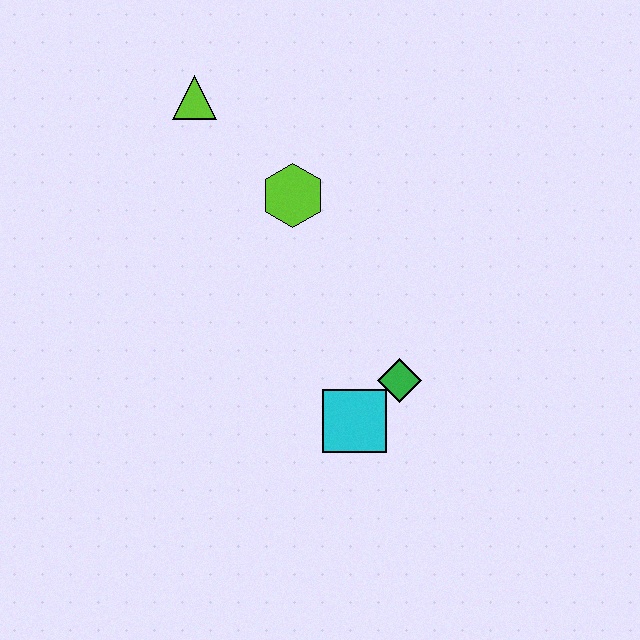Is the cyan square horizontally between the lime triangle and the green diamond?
Yes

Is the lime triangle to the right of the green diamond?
No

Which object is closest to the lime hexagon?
The lime triangle is closest to the lime hexagon.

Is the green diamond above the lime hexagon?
No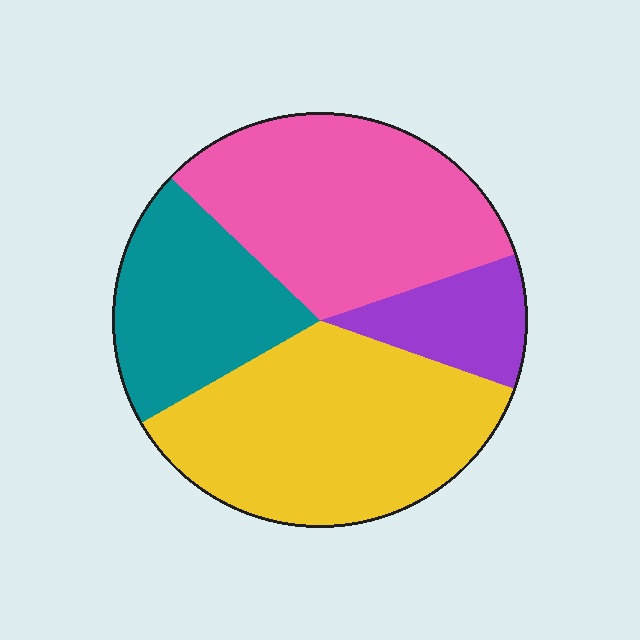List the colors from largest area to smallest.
From largest to smallest: yellow, pink, teal, purple.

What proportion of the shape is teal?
Teal covers about 20% of the shape.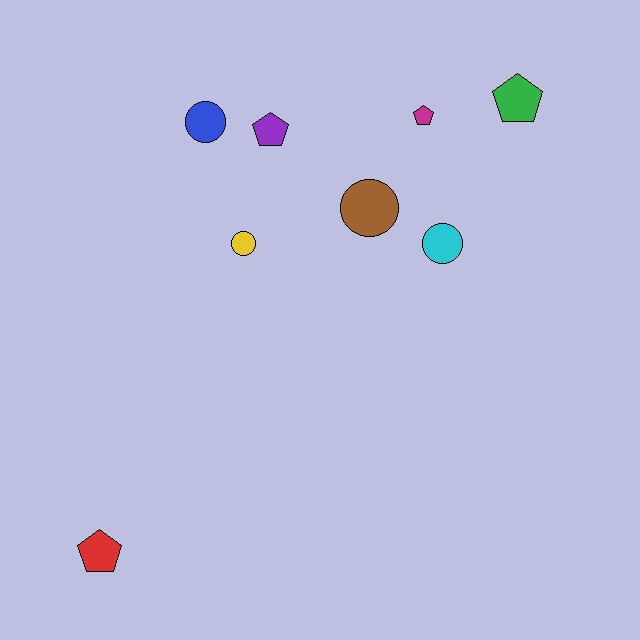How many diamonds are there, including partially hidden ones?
There are no diamonds.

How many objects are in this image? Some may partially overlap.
There are 8 objects.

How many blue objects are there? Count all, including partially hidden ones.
There is 1 blue object.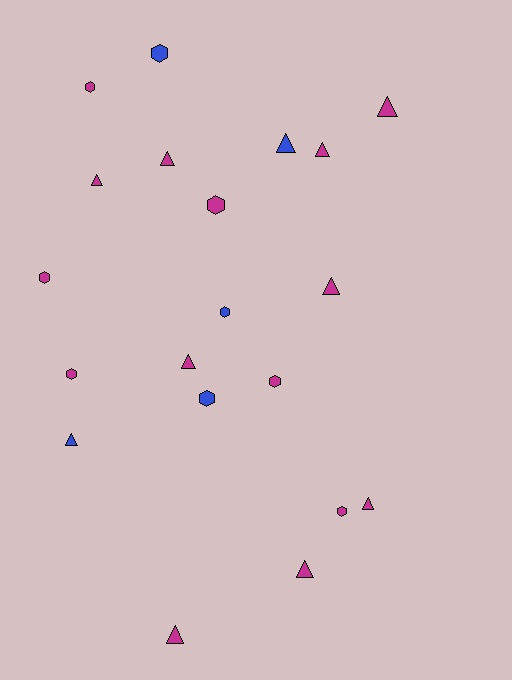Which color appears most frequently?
Magenta, with 15 objects.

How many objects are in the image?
There are 20 objects.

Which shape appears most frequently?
Triangle, with 11 objects.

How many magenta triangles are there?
There are 9 magenta triangles.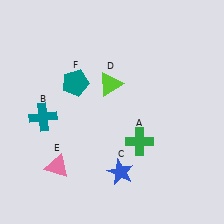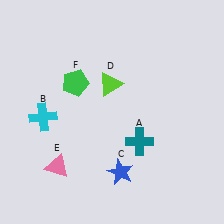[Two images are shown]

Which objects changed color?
A changed from green to teal. B changed from teal to cyan. F changed from teal to green.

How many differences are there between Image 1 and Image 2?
There are 3 differences between the two images.